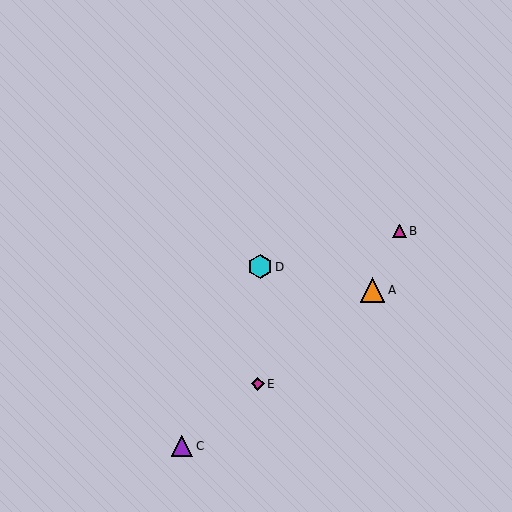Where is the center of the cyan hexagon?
The center of the cyan hexagon is at (260, 267).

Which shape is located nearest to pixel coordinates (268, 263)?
The cyan hexagon (labeled D) at (260, 267) is nearest to that location.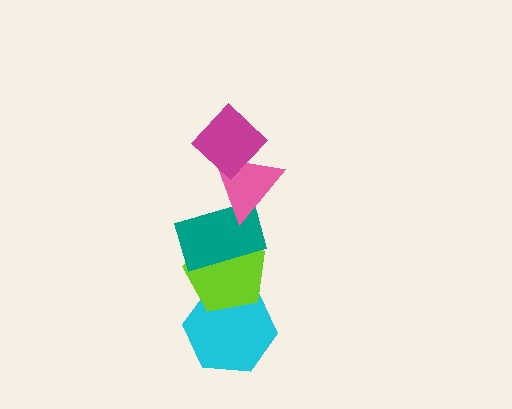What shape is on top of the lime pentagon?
The teal rectangle is on top of the lime pentagon.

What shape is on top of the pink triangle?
The magenta diamond is on top of the pink triangle.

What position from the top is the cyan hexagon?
The cyan hexagon is 5th from the top.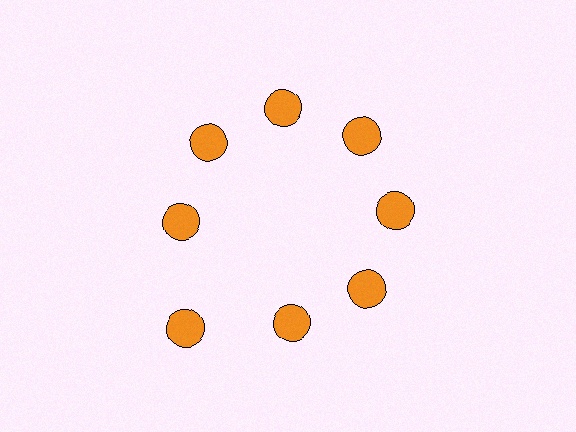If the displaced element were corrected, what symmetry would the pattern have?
It would have 8-fold rotational symmetry — the pattern would map onto itself every 45 degrees.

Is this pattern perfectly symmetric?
No. The 8 orange circles are arranged in a ring, but one element near the 8 o'clock position is pushed outward from the center, breaking the 8-fold rotational symmetry.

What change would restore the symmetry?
The symmetry would be restored by moving it inward, back onto the ring so that all 8 circles sit at equal angles and equal distance from the center.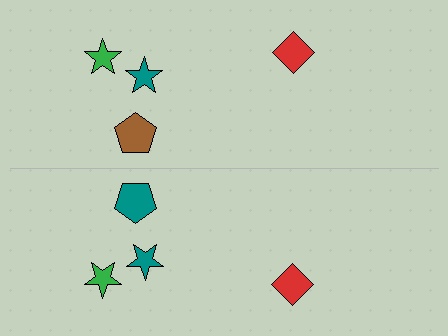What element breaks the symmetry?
The teal pentagon on the bottom side breaks the symmetry — its mirror counterpart is brown.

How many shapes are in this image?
There are 8 shapes in this image.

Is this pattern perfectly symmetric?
No, the pattern is not perfectly symmetric. The teal pentagon on the bottom side breaks the symmetry — its mirror counterpart is brown.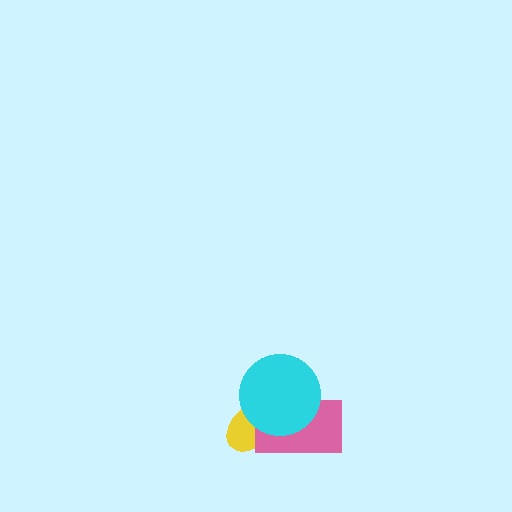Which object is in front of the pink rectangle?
The cyan circle is in front of the pink rectangle.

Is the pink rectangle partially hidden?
Yes, it is partially covered by another shape.